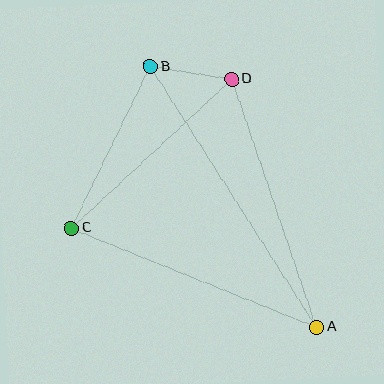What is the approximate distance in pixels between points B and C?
The distance between B and C is approximately 180 pixels.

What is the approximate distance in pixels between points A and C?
The distance between A and C is approximately 264 pixels.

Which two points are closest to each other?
Points B and D are closest to each other.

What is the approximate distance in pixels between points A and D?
The distance between A and D is approximately 262 pixels.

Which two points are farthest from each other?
Points A and B are farthest from each other.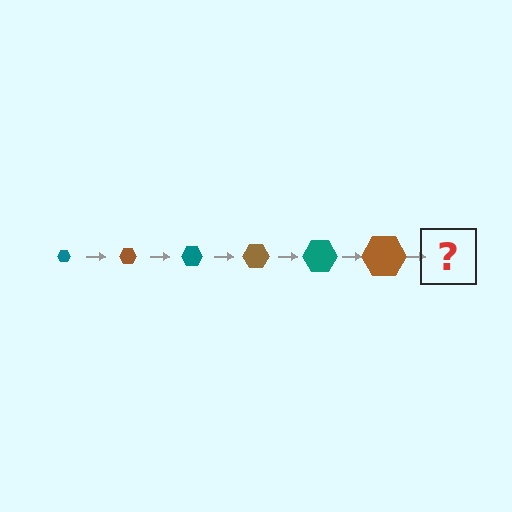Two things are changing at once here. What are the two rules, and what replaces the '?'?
The two rules are that the hexagon grows larger each step and the color cycles through teal and brown. The '?' should be a teal hexagon, larger than the previous one.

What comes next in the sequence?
The next element should be a teal hexagon, larger than the previous one.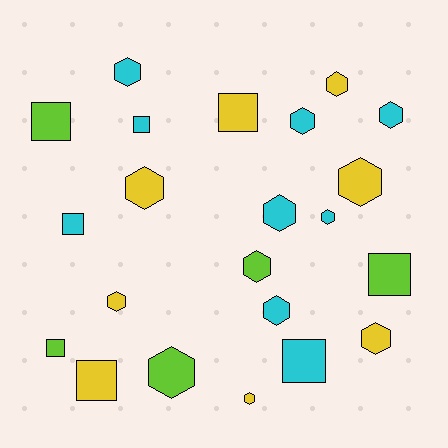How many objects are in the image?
There are 22 objects.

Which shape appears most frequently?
Hexagon, with 14 objects.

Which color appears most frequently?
Cyan, with 9 objects.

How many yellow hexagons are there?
There are 6 yellow hexagons.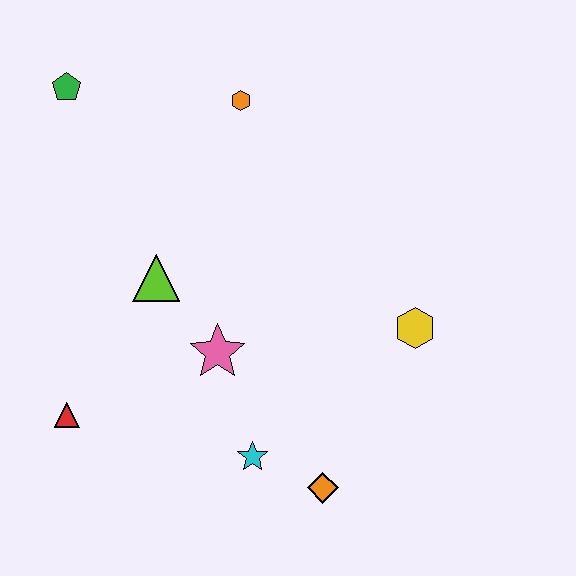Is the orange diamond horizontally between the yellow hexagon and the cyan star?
Yes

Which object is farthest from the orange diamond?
The green pentagon is farthest from the orange diamond.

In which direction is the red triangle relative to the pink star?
The red triangle is to the left of the pink star.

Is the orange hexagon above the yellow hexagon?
Yes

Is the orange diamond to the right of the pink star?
Yes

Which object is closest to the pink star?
The lime triangle is closest to the pink star.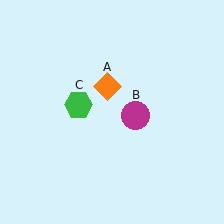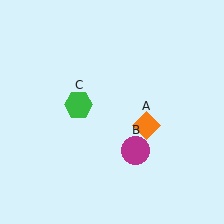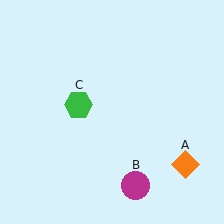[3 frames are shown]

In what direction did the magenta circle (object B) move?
The magenta circle (object B) moved down.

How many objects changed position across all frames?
2 objects changed position: orange diamond (object A), magenta circle (object B).